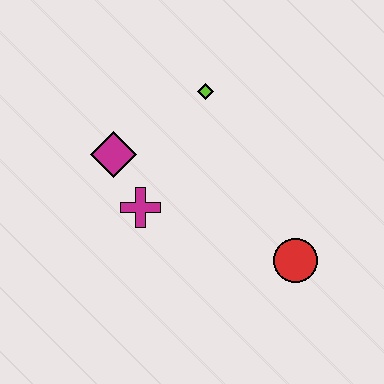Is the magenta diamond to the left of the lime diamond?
Yes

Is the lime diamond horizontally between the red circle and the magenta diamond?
Yes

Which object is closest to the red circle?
The magenta cross is closest to the red circle.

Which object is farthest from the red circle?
The magenta diamond is farthest from the red circle.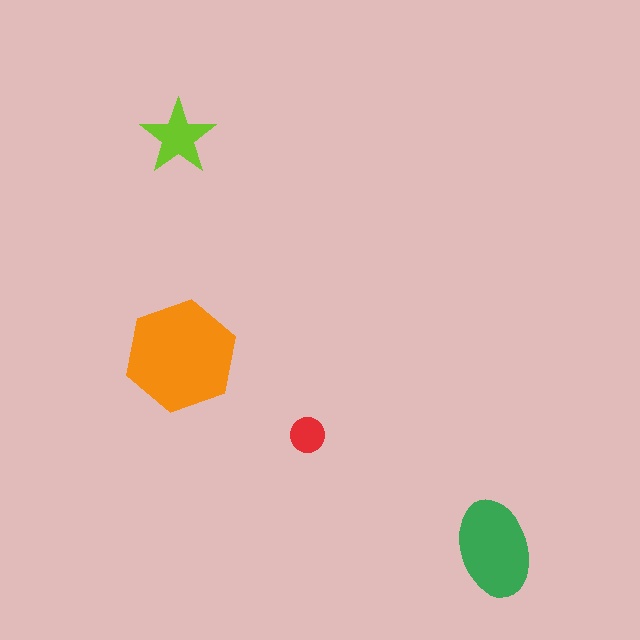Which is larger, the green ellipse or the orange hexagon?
The orange hexagon.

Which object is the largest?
The orange hexagon.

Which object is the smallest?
The red circle.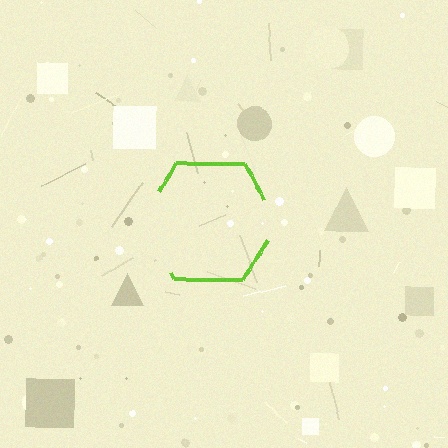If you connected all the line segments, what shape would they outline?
They would outline a hexagon.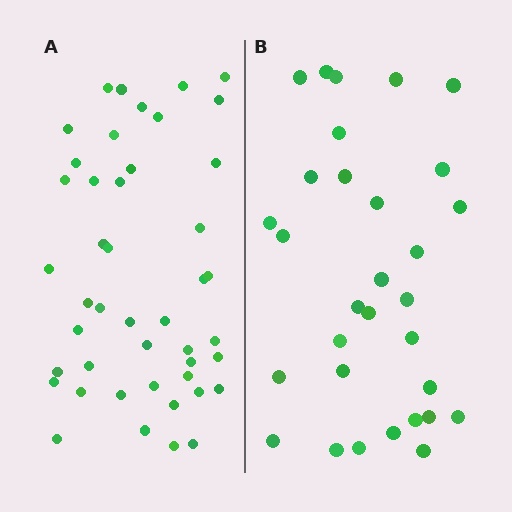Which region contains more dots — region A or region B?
Region A (the left region) has more dots.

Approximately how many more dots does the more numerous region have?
Region A has approximately 15 more dots than region B.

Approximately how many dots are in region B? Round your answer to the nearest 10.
About 30 dots. (The exact count is 31, which rounds to 30.)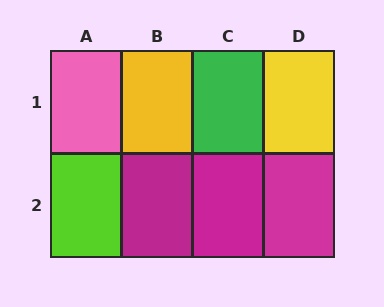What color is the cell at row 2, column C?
Magenta.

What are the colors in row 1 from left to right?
Pink, yellow, green, yellow.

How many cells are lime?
1 cell is lime.